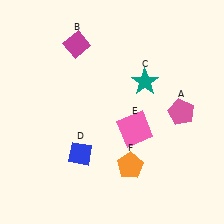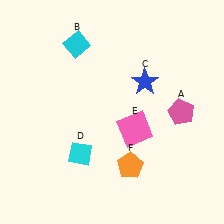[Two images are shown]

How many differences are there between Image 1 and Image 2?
There are 3 differences between the two images.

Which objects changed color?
B changed from magenta to cyan. C changed from teal to blue. D changed from blue to cyan.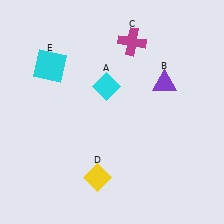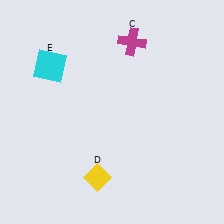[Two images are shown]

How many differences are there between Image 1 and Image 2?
There are 2 differences between the two images.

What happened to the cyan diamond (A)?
The cyan diamond (A) was removed in Image 2. It was in the top-left area of Image 1.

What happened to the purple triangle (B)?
The purple triangle (B) was removed in Image 2. It was in the top-right area of Image 1.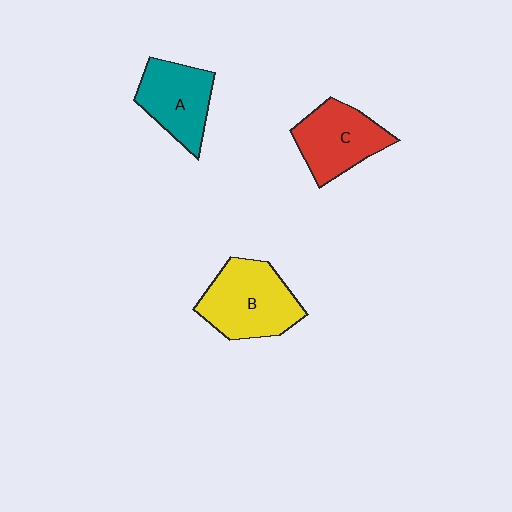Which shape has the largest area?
Shape B (yellow).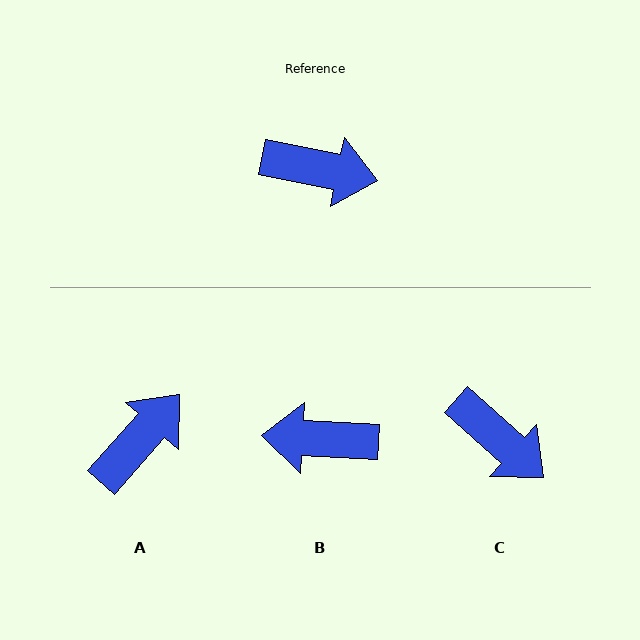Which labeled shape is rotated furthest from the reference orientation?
B, about 172 degrees away.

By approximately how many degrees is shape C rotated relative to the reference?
Approximately 30 degrees clockwise.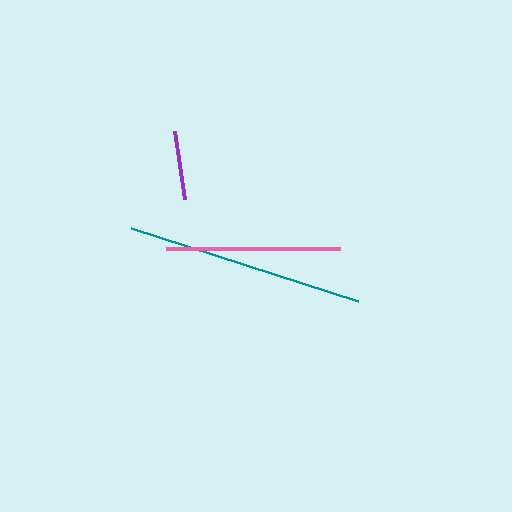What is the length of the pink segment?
The pink segment is approximately 175 pixels long.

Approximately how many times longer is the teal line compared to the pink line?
The teal line is approximately 1.4 times the length of the pink line.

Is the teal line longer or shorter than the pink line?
The teal line is longer than the pink line.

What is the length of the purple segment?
The purple segment is approximately 69 pixels long.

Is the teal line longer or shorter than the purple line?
The teal line is longer than the purple line.